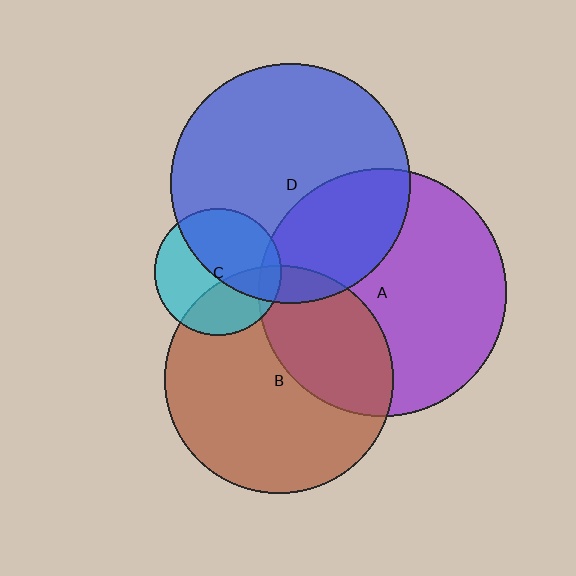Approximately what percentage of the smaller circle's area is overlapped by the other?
Approximately 10%.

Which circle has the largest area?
Circle A (purple).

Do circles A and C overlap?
Yes.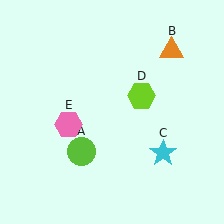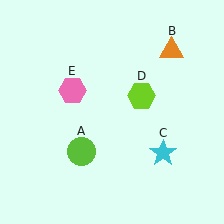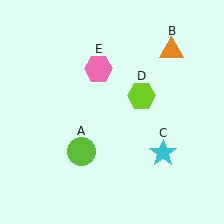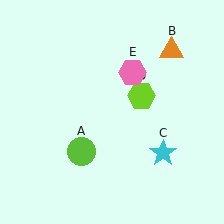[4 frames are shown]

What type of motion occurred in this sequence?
The pink hexagon (object E) rotated clockwise around the center of the scene.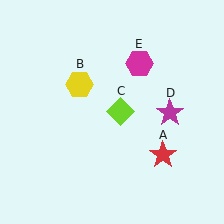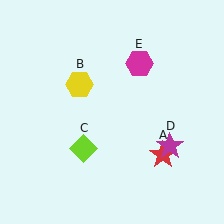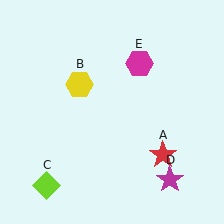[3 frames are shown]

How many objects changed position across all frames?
2 objects changed position: lime diamond (object C), magenta star (object D).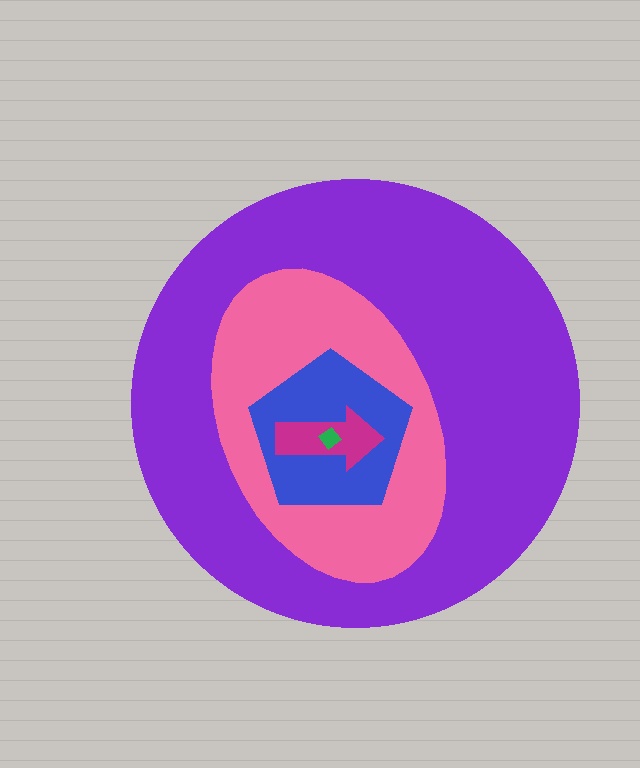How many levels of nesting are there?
5.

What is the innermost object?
The green diamond.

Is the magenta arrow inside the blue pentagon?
Yes.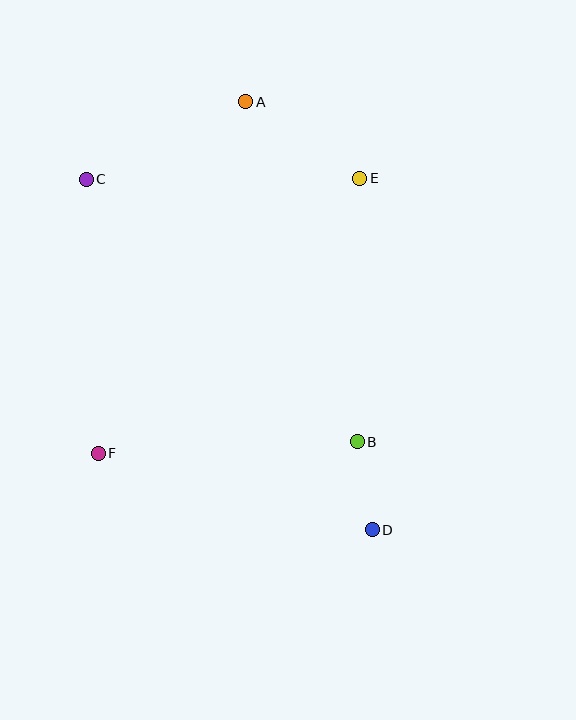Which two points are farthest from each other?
Points C and D are farthest from each other.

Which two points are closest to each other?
Points B and D are closest to each other.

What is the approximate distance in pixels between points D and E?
The distance between D and E is approximately 352 pixels.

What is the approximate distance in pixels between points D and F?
The distance between D and F is approximately 284 pixels.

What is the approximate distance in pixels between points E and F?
The distance between E and F is approximately 380 pixels.